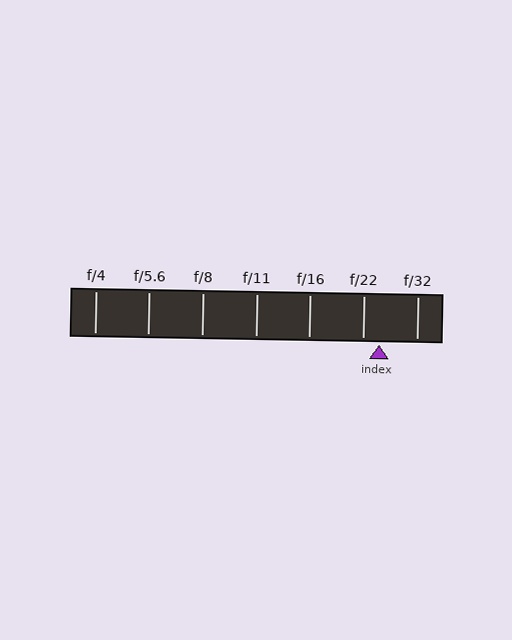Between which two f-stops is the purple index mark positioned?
The index mark is between f/22 and f/32.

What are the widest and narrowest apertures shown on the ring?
The widest aperture shown is f/4 and the narrowest is f/32.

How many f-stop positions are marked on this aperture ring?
There are 7 f-stop positions marked.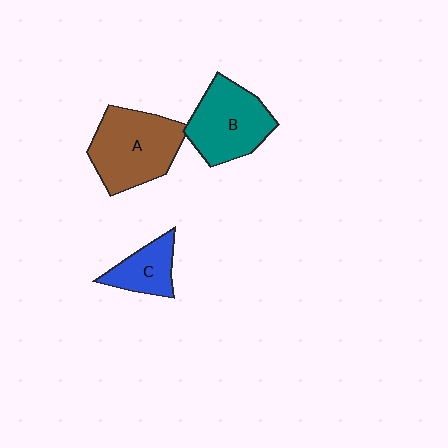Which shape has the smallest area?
Shape C (blue).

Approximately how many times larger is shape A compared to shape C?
Approximately 2.1 times.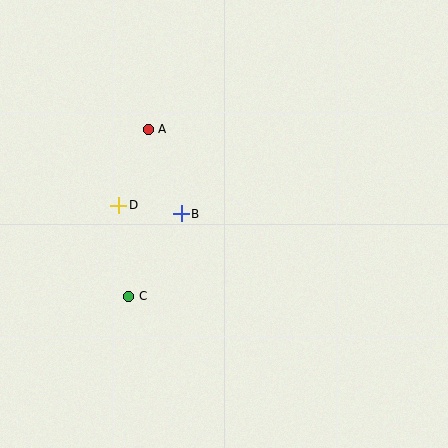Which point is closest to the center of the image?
Point B at (181, 214) is closest to the center.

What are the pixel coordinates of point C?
Point C is at (129, 296).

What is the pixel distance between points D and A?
The distance between D and A is 82 pixels.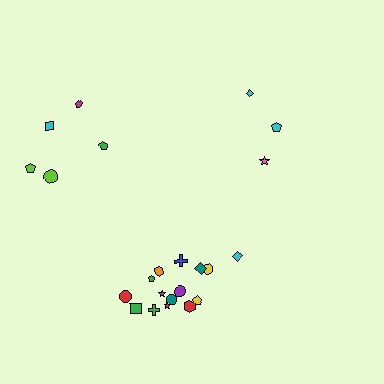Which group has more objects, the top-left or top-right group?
The top-left group.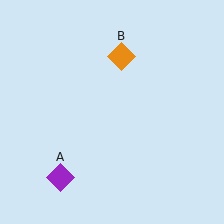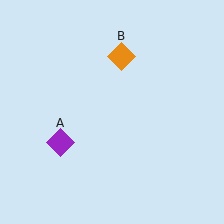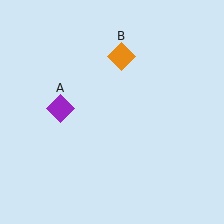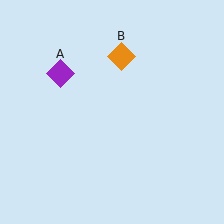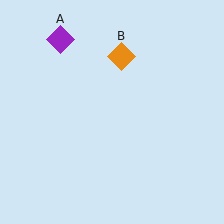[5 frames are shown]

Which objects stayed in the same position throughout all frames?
Orange diamond (object B) remained stationary.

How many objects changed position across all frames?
1 object changed position: purple diamond (object A).